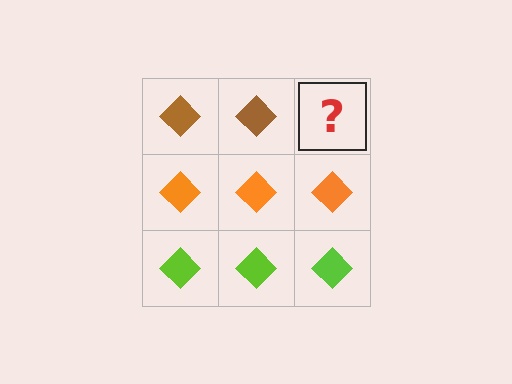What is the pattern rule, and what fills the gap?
The rule is that each row has a consistent color. The gap should be filled with a brown diamond.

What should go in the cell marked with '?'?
The missing cell should contain a brown diamond.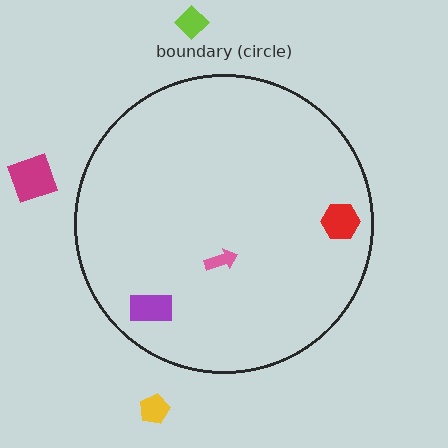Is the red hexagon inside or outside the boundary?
Inside.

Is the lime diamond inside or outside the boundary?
Outside.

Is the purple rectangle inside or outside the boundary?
Inside.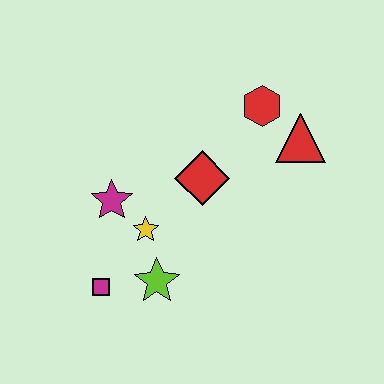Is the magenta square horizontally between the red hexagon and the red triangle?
No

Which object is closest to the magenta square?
The lime star is closest to the magenta square.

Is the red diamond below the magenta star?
No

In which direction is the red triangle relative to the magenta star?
The red triangle is to the right of the magenta star.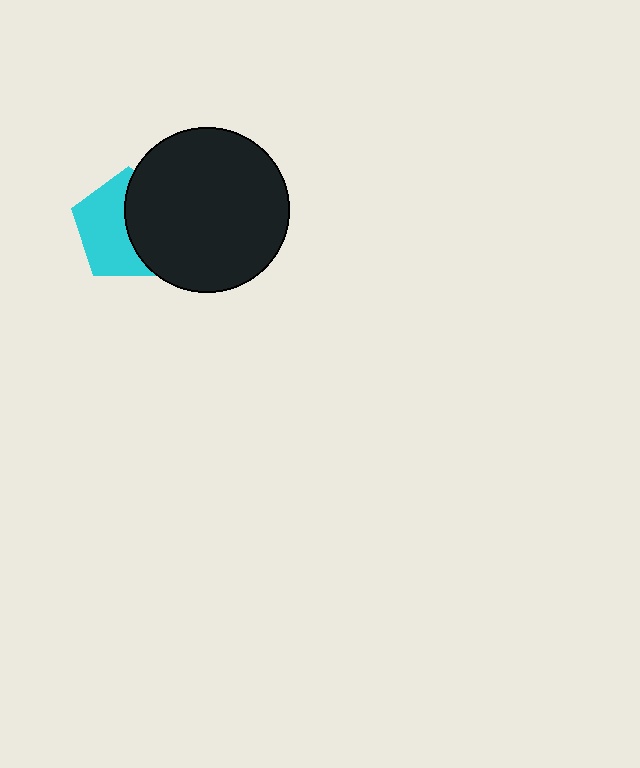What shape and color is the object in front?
The object in front is a black circle.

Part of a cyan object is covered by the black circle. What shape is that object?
It is a pentagon.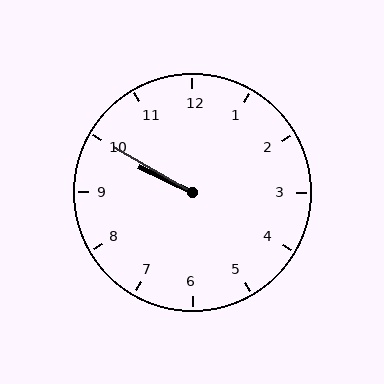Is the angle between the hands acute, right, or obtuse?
It is acute.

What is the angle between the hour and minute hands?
Approximately 5 degrees.